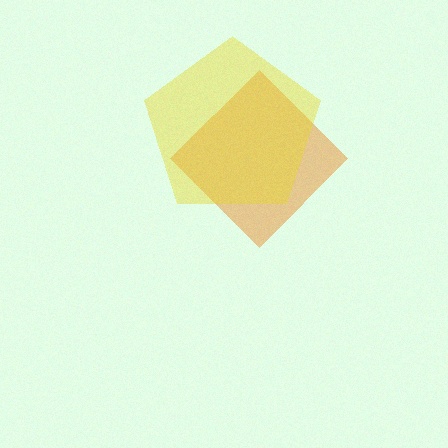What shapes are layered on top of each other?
The layered shapes are: an orange diamond, a yellow pentagon.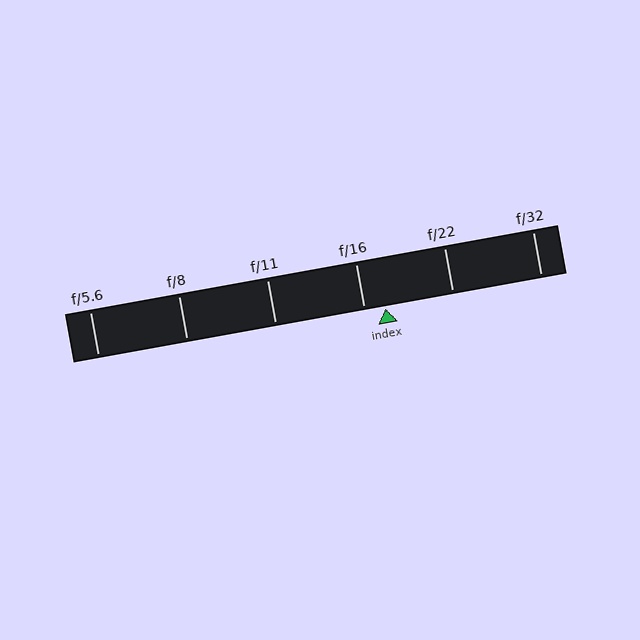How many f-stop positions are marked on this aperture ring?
There are 6 f-stop positions marked.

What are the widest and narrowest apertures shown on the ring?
The widest aperture shown is f/5.6 and the narrowest is f/32.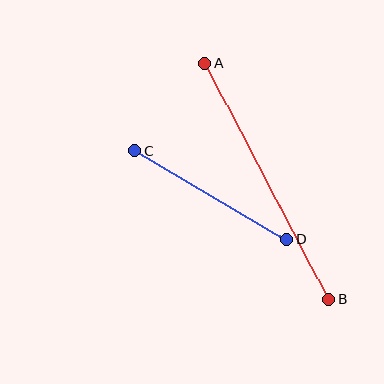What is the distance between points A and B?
The distance is approximately 267 pixels.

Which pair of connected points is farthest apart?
Points A and B are farthest apart.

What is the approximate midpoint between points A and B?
The midpoint is at approximately (267, 181) pixels.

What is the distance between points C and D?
The distance is approximately 177 pixels.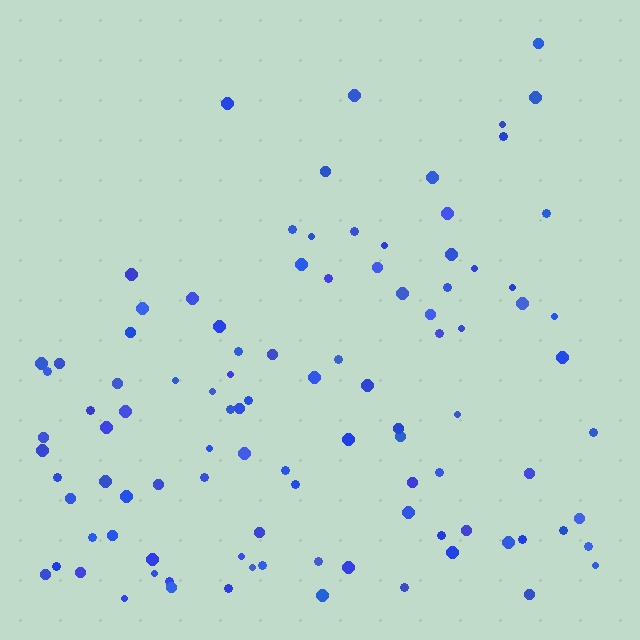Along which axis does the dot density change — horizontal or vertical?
Vertical.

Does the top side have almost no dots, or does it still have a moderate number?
Still a moderate number, just noticeably fewer than the bottom.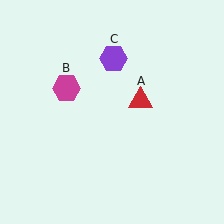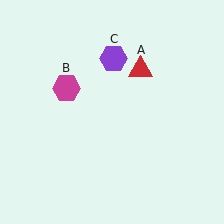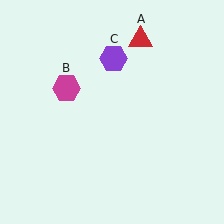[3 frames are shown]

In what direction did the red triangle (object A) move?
The red triangle (object A) moved up.